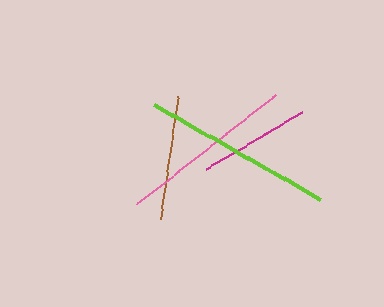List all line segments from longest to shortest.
From longest to shortest: lime, pink, brown, magenta.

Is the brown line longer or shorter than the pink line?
The pink line is longer than the brown line.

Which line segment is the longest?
The lime line is the longest at approximately 192 pixels.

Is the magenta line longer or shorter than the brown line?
The brown line is longer than the magenta line.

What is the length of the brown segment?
The brown segment is approximately 124 pixels long.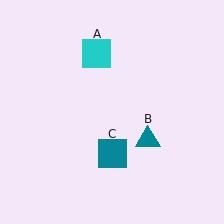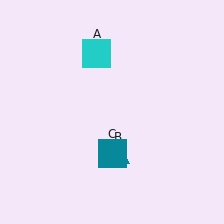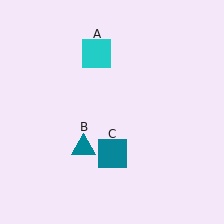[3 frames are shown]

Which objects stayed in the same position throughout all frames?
Cyan square (object A) and teal square (object C) remained stationary.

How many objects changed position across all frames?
1 object changed position: teal triangle (object B).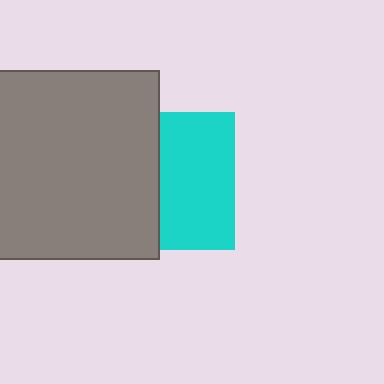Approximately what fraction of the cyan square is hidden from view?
Roughly 45% of the cyan square is hidden behind the gray square.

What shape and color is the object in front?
The object in front is a gray square.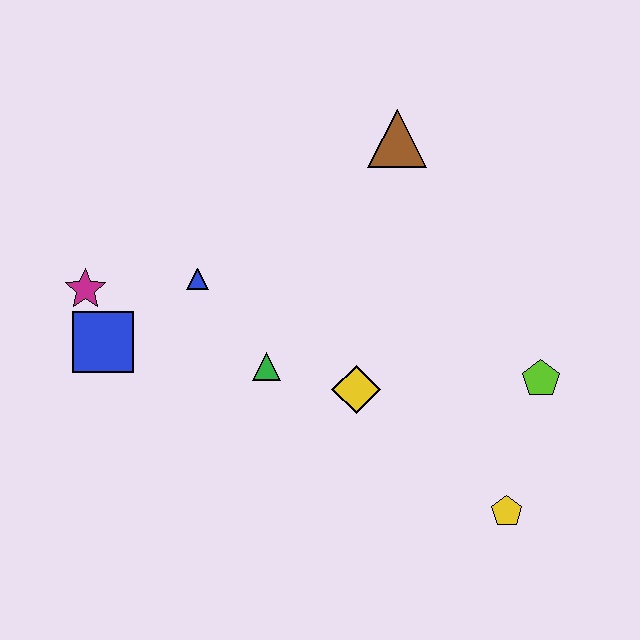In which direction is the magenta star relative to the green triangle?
The magenta star is to the left of the green triangle.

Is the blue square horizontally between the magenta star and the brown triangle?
Yes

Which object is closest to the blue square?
The magenta star is closest to the blue square.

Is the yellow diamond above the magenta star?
No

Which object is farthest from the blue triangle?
The yellow pentagon is farthest from the blue triangle.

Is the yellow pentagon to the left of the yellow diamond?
No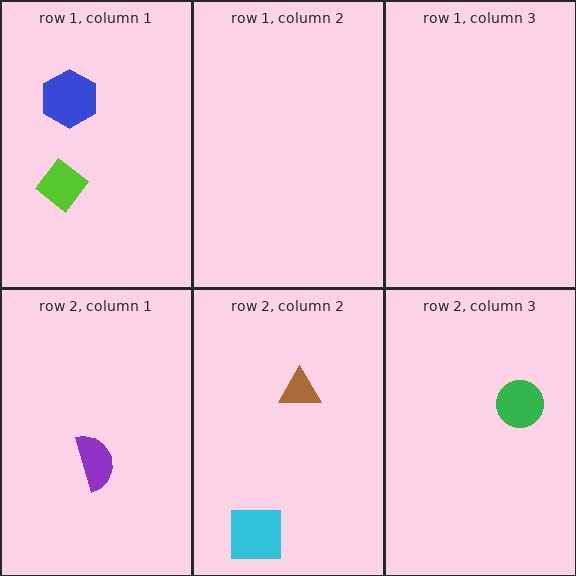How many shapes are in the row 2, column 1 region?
1.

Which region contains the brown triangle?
The row 2, column 2 region.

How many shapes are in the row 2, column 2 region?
2.